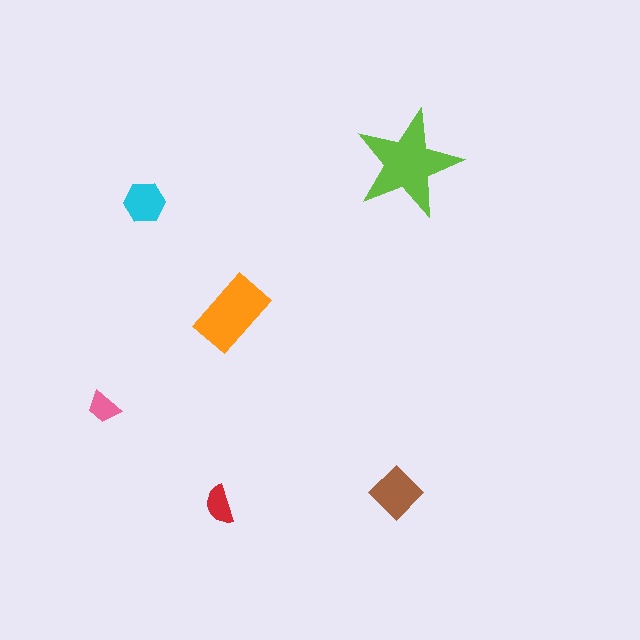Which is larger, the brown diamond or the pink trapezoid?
The brown diamond.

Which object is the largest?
The lime star.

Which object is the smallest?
The pink trapezoid.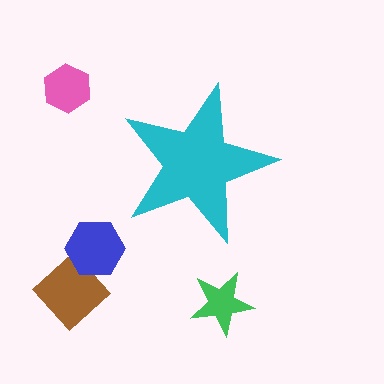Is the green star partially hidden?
No, the green star is fully visible.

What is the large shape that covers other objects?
A cyan star.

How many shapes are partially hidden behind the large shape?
0 shapes are partially hidden.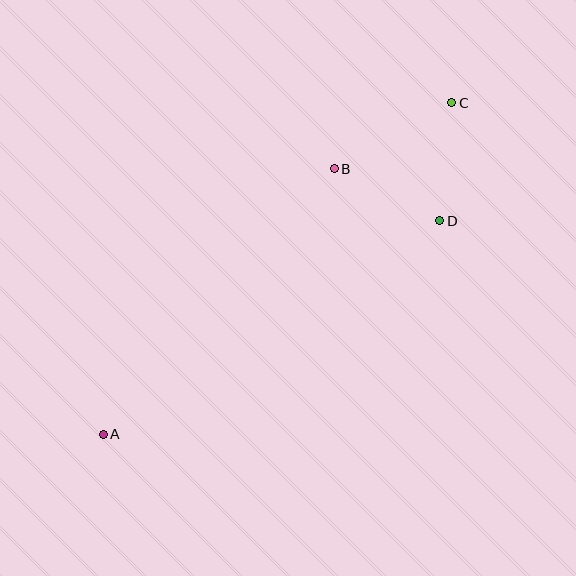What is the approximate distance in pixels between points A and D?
The distance between A and D is approximately 399 pixels.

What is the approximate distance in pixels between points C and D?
The distance between C and D is approximately 119 pixels.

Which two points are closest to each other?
Points B and D are closest to each other.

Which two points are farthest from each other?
Points A and C are farthest from each other.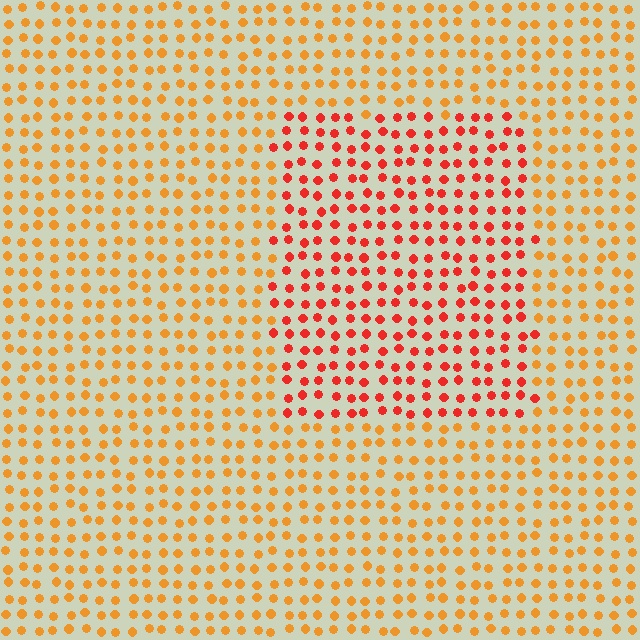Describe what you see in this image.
The image is filled with small orange elements in a uniform arrangement. A rectangle-shaped region is visible where the elements are tinted to a slightly different hue, forming a subtle color boundary.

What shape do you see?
I see a rectangle.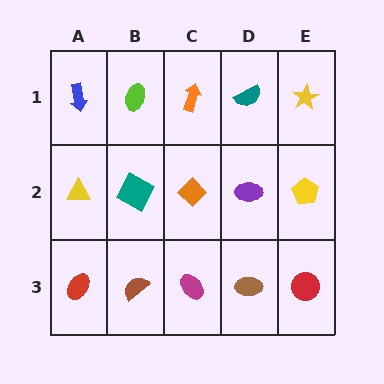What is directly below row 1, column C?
An orange diamond.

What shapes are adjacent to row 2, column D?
A teal semicircle (row 1, column D), a brown ellipse (row 3, column D), an orange diamond (row 2, column C), a yellow pentagon (row 2, column E).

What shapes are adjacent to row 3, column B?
A teal square (row 2, column B), a red ellipse (row 3, column A), a magenta ellipse (row 3, column C).